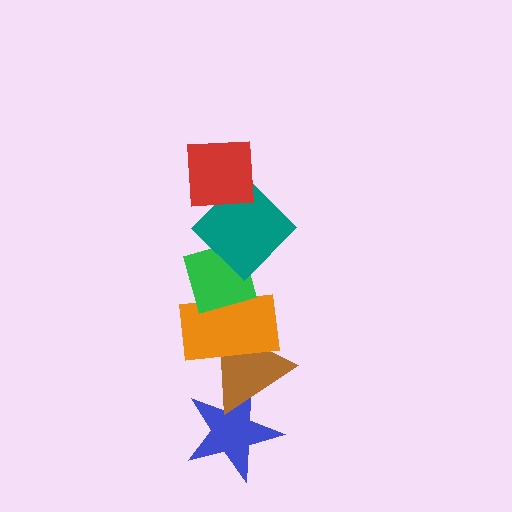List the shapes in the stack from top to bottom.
From top to bottom: the red square, the teal diamond, the green diamond, the orange rectangle, the brown triangle, the blue star.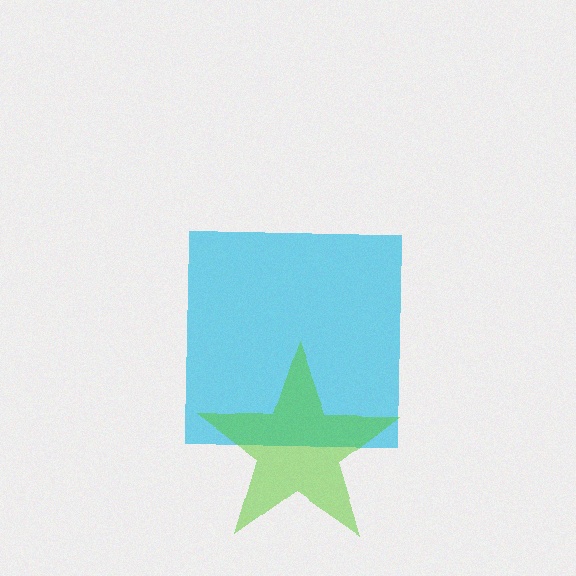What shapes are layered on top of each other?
The layered shapes are: a cyan square, a lime star.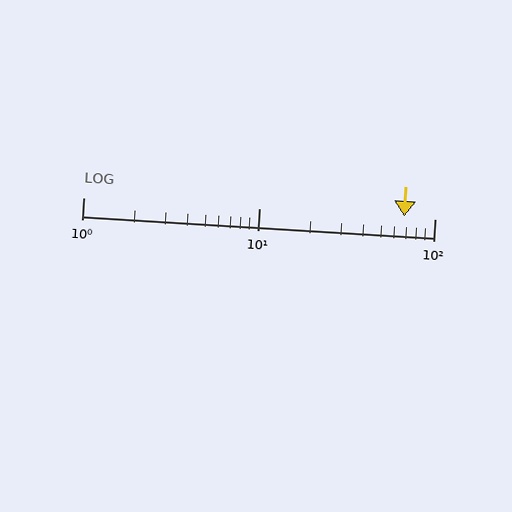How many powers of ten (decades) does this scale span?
The scale spans 2 decades, from 1 to 100.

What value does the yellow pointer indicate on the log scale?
The pointer indicates approximately 67.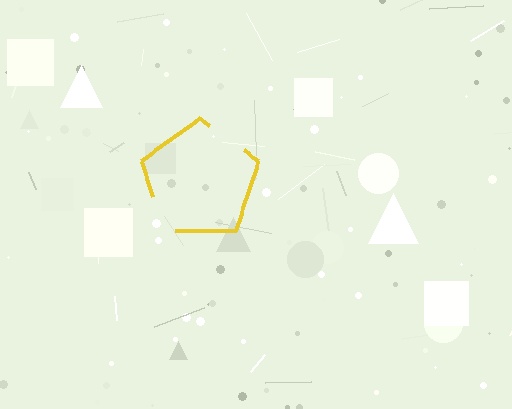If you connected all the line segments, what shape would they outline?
They would outline a pentagon.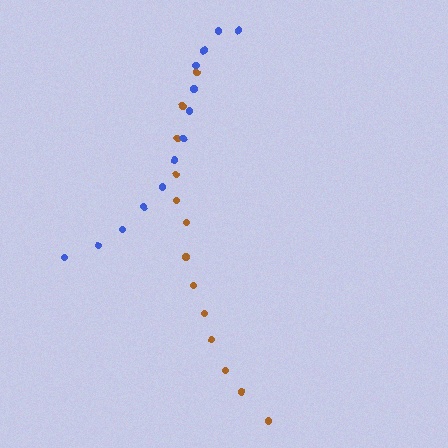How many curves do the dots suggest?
There are 2 distinct paths.